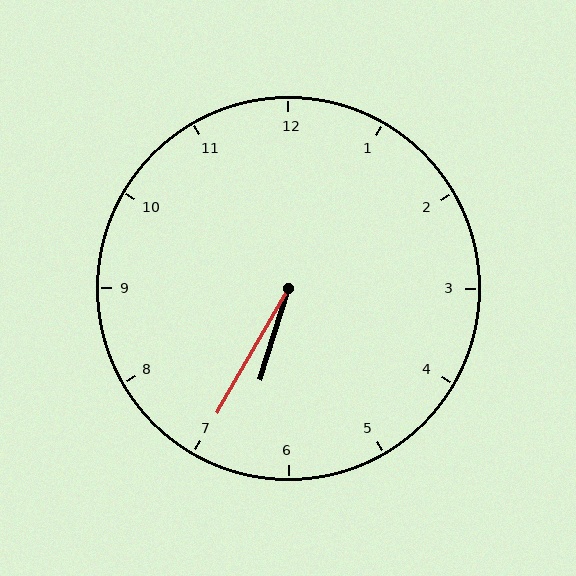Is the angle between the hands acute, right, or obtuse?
It is acute.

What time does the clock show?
6:35.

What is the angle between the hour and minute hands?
Approximately 12 degrees.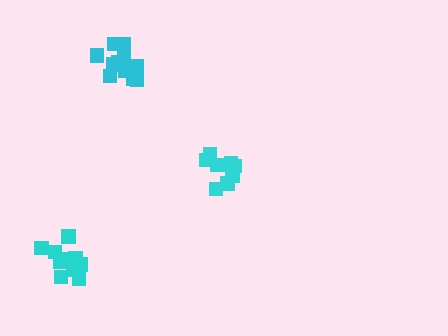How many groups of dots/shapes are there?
There are 3 groups.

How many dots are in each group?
Group 1: 11 dots, Group 2: 12 dots, Group 3: 9 dots (32 total).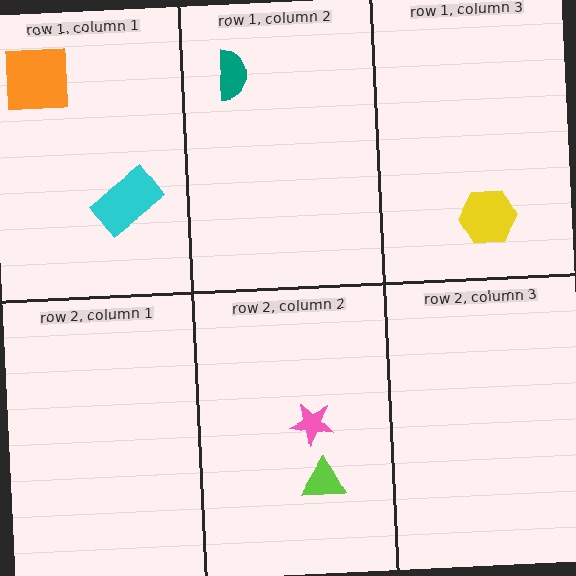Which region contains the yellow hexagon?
The row 1, column 3 region.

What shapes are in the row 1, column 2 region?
The teal semicircle.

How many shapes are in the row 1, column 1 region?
2.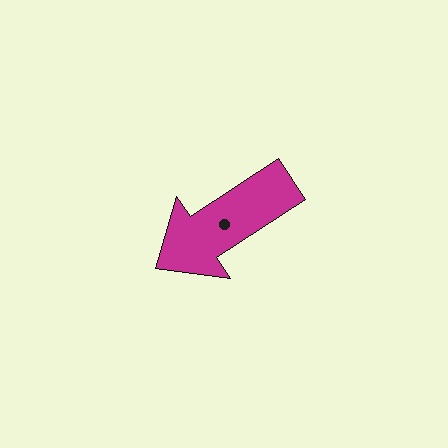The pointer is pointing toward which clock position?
Roughly 8 o'clock.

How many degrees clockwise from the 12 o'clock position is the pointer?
Approximately 237 degrees.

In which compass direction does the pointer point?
Southwest.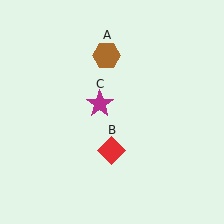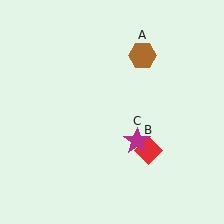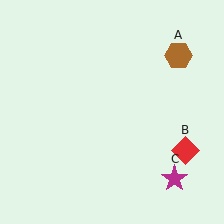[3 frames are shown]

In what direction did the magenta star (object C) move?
The magenta star (object C) moved down and to the right.